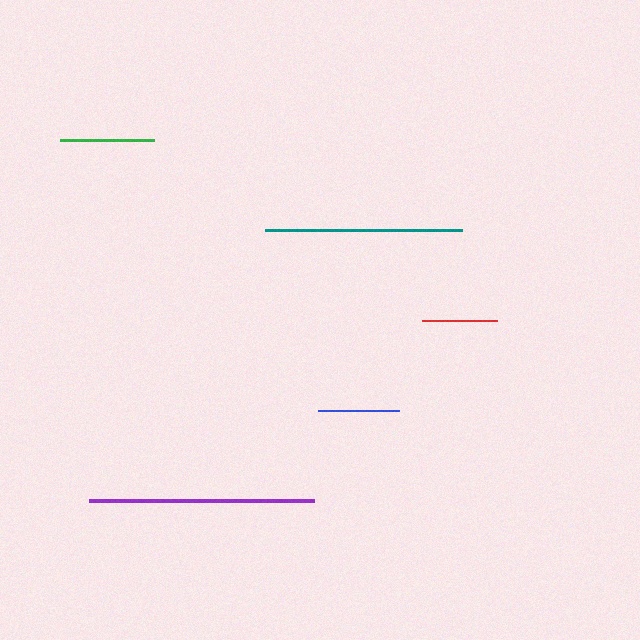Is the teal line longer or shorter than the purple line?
The purple line is longer than the teal line.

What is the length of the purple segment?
The purple segment is approximately 226 pixels long.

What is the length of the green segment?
The green segment is approximately 94 pixels long.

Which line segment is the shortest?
The red line is the shortest at approximately 76 pixels.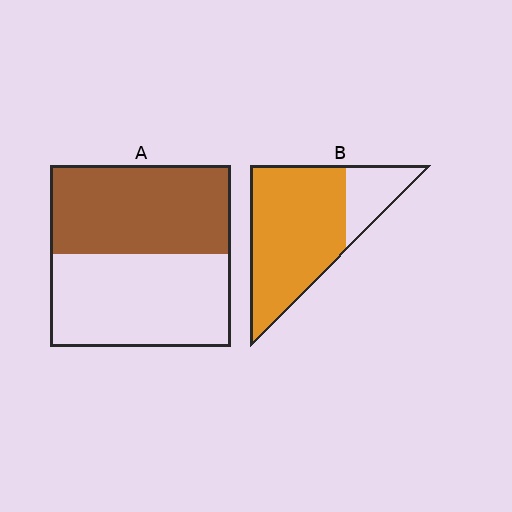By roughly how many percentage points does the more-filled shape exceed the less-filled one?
By roughly 30 percentage points (B over A).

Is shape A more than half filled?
Roughly half.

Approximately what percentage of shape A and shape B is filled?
A is approximately 50% and B is approximately 80%.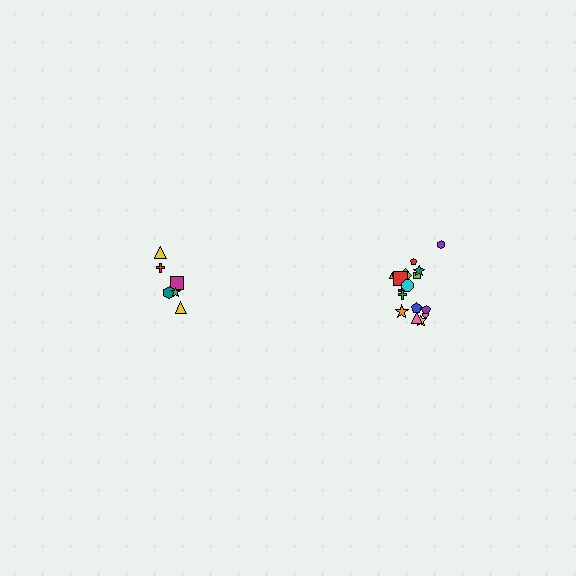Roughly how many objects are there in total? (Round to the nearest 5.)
Roughly 25 objects in total.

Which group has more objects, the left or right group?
The right group.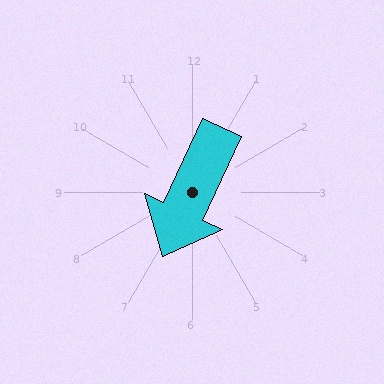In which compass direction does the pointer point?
Southwest.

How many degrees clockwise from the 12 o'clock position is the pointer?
Approximately 205 degrees.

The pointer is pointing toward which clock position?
Roughly 7 o'clock.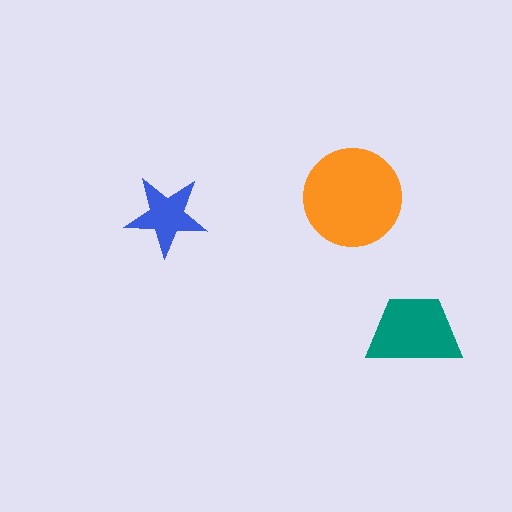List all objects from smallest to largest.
The blue star, the teal trapezoid, the orange circle.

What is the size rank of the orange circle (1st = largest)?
1st.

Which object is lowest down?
The teal trapezoid is bottommost.